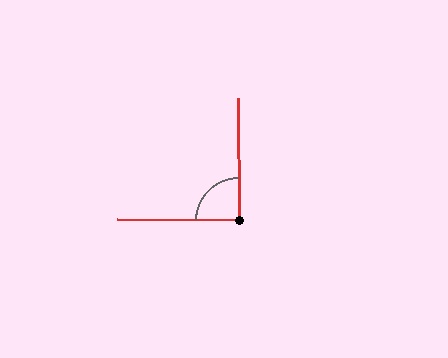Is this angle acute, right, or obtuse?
It is approximately a right angle.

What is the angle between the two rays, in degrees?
Approximately 89 degrees.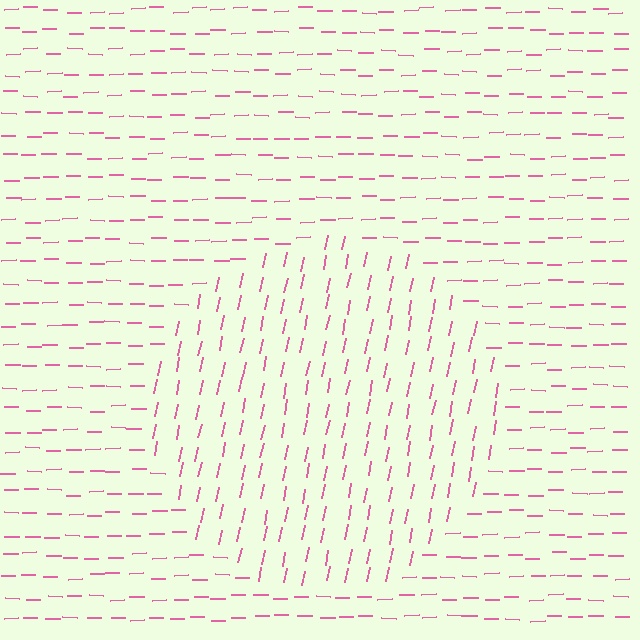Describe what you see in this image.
The image is filled with small pink line segments. A circle region in the image has lines oriented differently from the surrounding lines, creating a visible texture boundary.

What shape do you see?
I see a circle.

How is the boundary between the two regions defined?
The boundary is defined purely by a change in line orientation (approximately 79 degrees difference). All lines are the same color and thickness.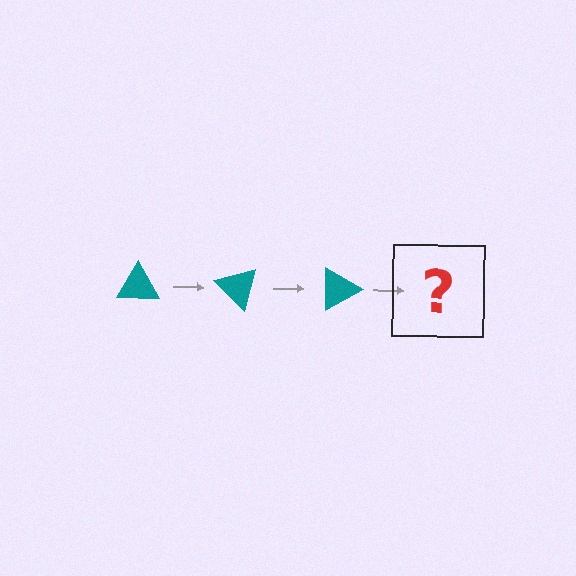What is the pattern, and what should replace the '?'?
The pattern is that the triangle rotates 45 degrees each step. The '?' should be a teal triangle rotated 135 degrees.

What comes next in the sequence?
The next element should be a teal triangle rotated 135 degrees.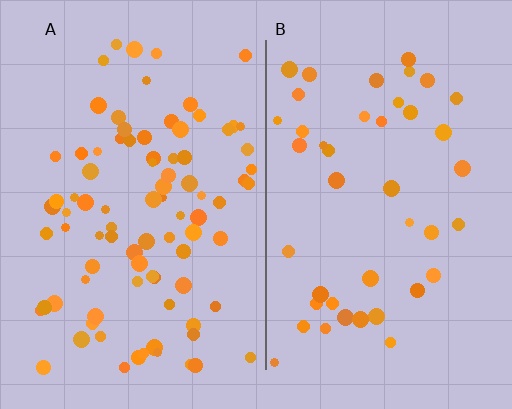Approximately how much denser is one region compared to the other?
Approximately 2.1× — region A over region B.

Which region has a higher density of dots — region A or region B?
A (the left).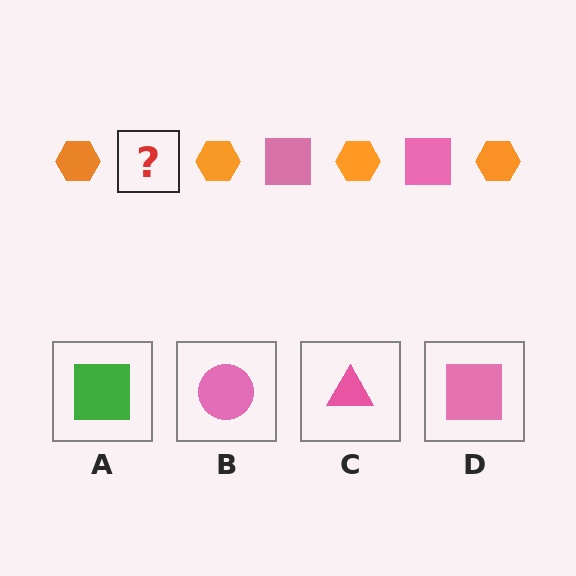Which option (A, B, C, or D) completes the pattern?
D.